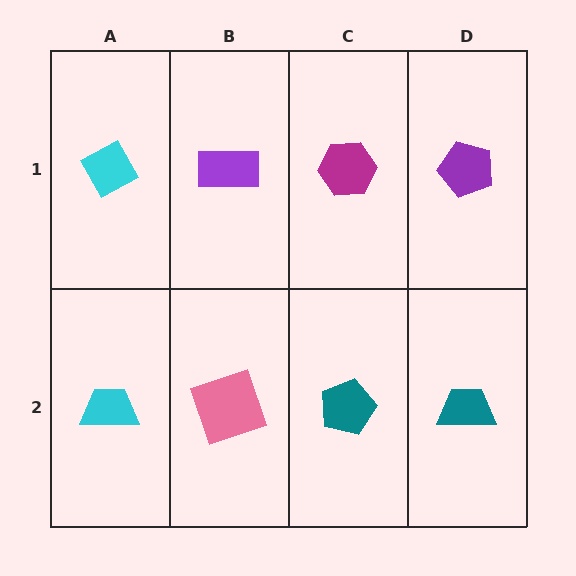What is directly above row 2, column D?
A purple pentagon.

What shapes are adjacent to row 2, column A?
A cyan diamond (row 1, column A), a pink square (row 2, column B).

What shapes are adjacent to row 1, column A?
A cyan trapezoid (row 2, column A), a purple rectangle (row 1, column B).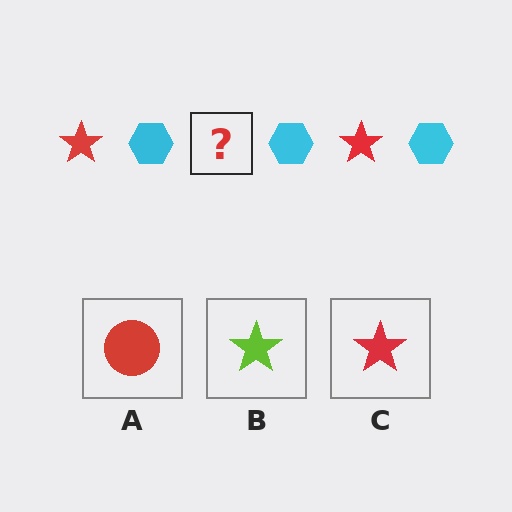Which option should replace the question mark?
Option C.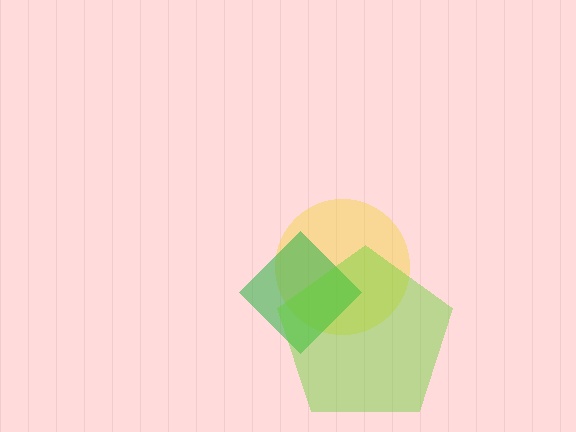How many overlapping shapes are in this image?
There are 3 overlapping shapes in the image.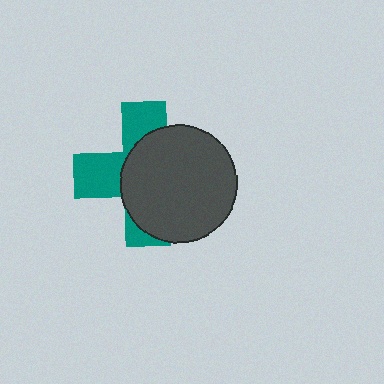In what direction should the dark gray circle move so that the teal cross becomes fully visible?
The dark gray circle should move right. That is the shortest direction to clear the overlap and leave the teal cross fully visible.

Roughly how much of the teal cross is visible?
A small part of it is visible (roughly 41%).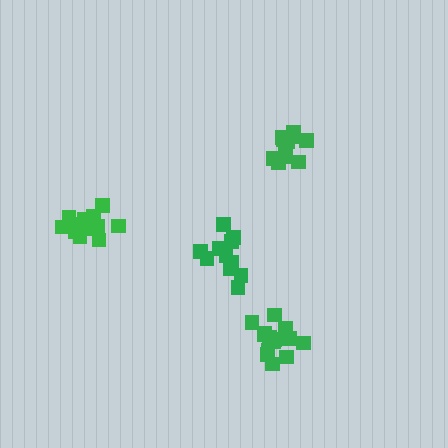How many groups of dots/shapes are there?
There are 4 groups.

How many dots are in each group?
Group 1: 15 dots, Group 2: 12 dots, Group 3: 11 dots, Group 4: 15 dots (53 total).